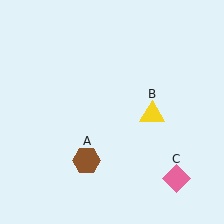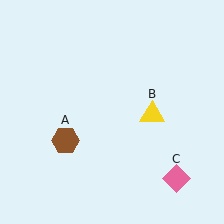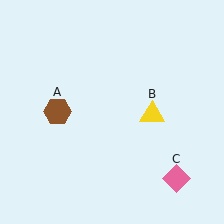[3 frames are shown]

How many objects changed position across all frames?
1 object changed position: brown hexagon (object A).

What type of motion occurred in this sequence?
The brown hexagon (object A) rotated clockwise around the center of the scene.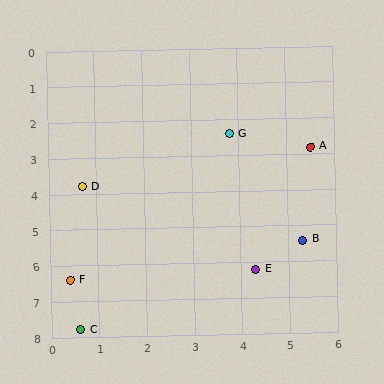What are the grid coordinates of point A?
Point A is at approximately (5.5, 2.8).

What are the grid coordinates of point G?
Point G is at approximately (3.8, 2.4).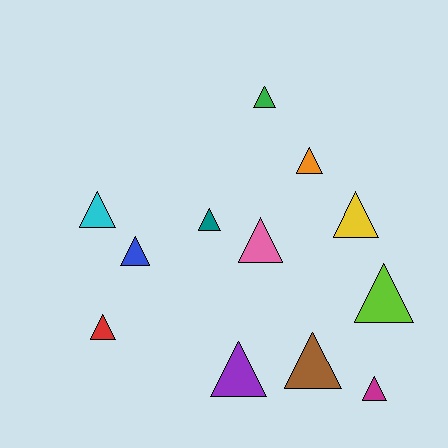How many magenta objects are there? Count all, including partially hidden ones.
There is 1 magenta object.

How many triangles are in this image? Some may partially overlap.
There are 12 triangles.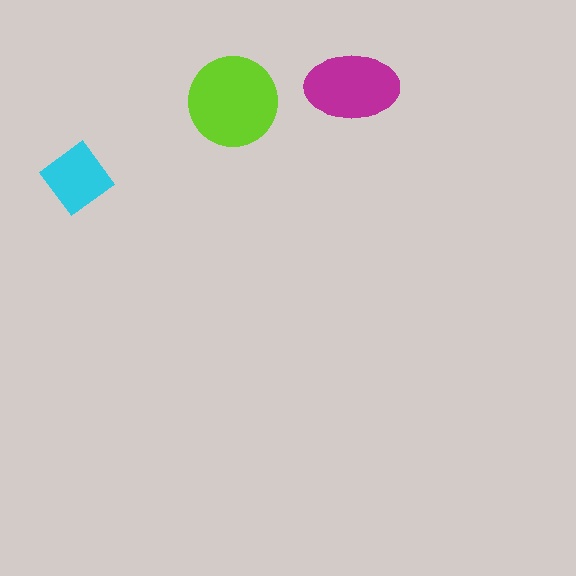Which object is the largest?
The lime circle.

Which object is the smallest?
The cyan diamond.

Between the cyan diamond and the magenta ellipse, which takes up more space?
The magenta ellipse.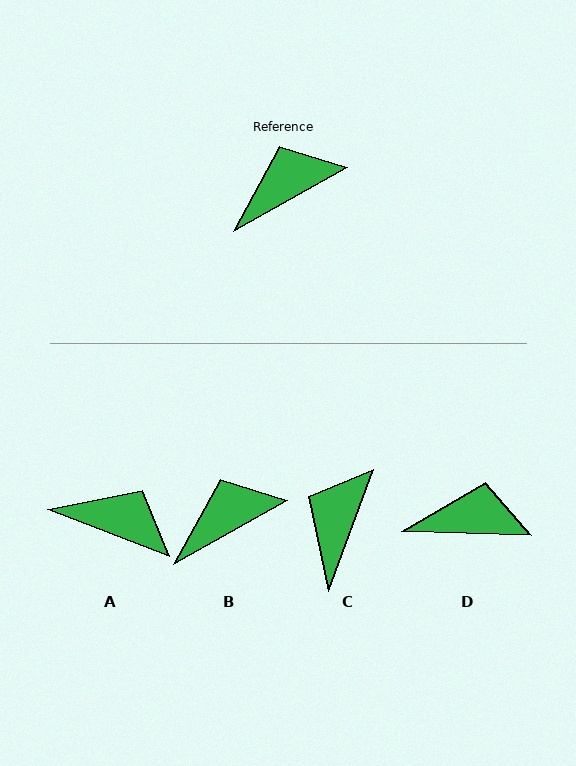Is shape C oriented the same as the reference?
No, it is off by about 40 degrees.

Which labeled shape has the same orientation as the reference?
B.